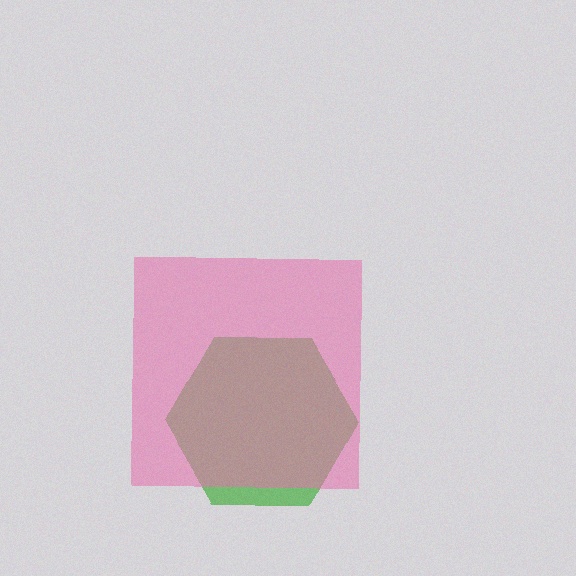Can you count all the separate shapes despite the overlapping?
Yes, there are 2 separate shapes.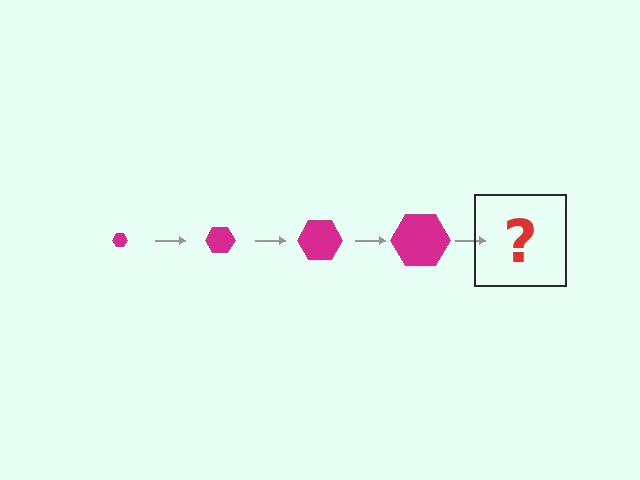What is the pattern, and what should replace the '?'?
The pattern is that the hexagon gets progressively larger each step. The '?' should be a magenta hexagon, larger than the previous one.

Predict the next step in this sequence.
The next step is a magenta hexagon, larger than the previous one.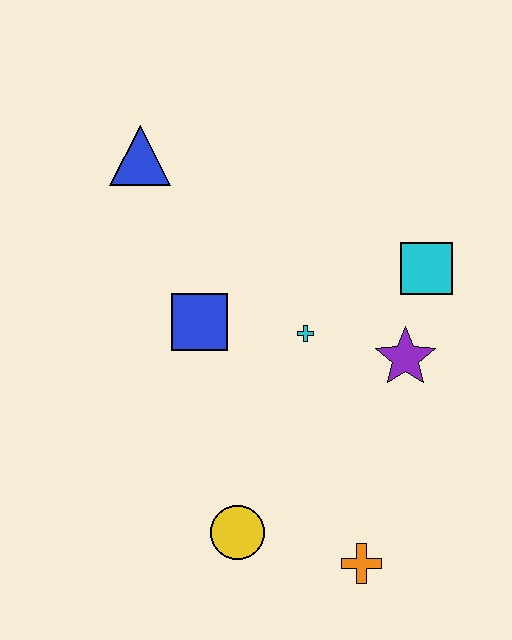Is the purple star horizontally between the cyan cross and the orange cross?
No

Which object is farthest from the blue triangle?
The orange cross is farthest from the blue triangle.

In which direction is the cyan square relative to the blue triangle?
The cyan square is to the right of the blue triangle.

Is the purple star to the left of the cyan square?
Yes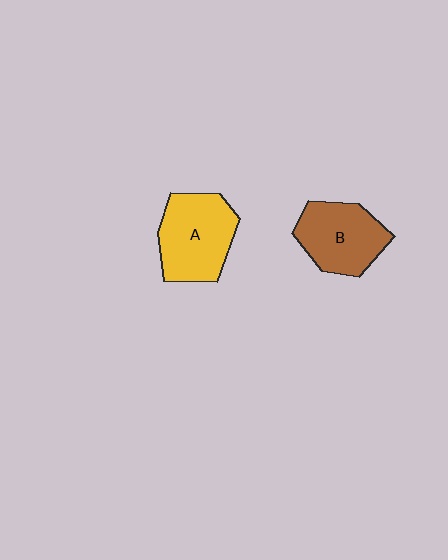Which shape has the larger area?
Shape A (yellow).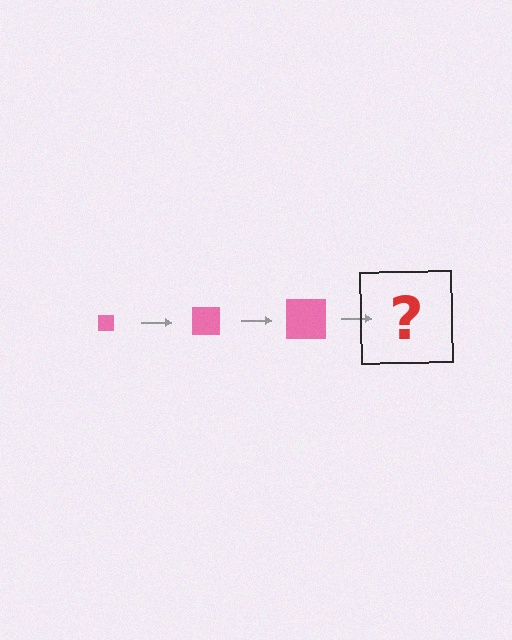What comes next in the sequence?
The next element should be a pink square, larger than the previous one.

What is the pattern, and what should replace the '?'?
The pattern is that the square gets progressively larger each step. The '?' should be a pink square, larger than the previous one.